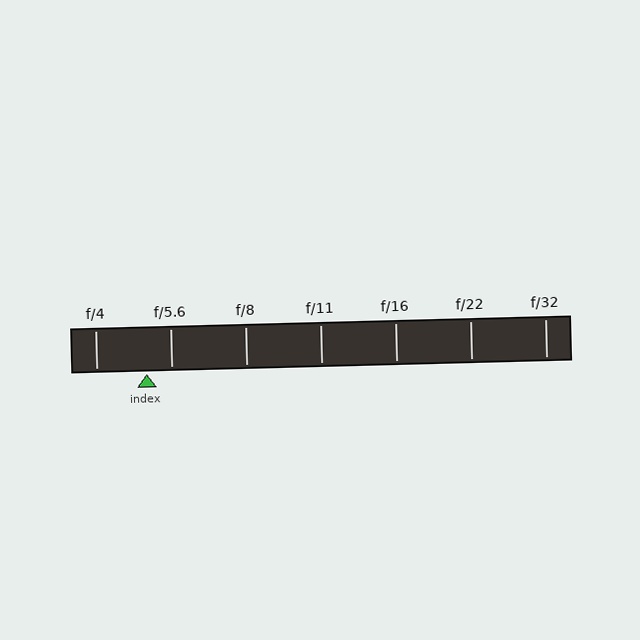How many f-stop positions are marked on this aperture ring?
There are 7 f-stop positions marked.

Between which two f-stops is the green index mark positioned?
The index mark is between f/4 and f/5.6.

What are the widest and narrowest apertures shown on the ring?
The widest aperture shown is f/4 and the narrowest is f/32.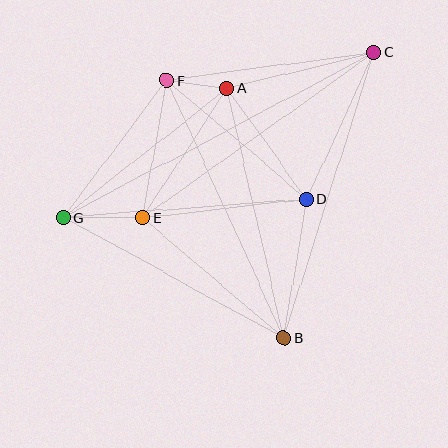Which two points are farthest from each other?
Points C and G are farthest from each other.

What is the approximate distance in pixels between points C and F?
The distance between C and F is approximately 209 pixels.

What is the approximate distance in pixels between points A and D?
The distance between A and D is approximately 136 pixels.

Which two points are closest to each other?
Points A and F are closest to each other.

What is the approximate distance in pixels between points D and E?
The distance between D and E is approximately 165 pixels.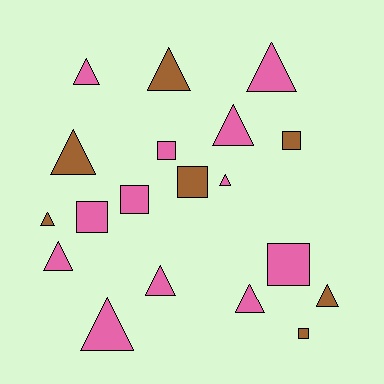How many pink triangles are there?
There are 8 pink triangles.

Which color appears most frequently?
Pink, with 12 objects.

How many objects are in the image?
There are 19 objects.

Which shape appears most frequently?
Triangle, with 12 objects.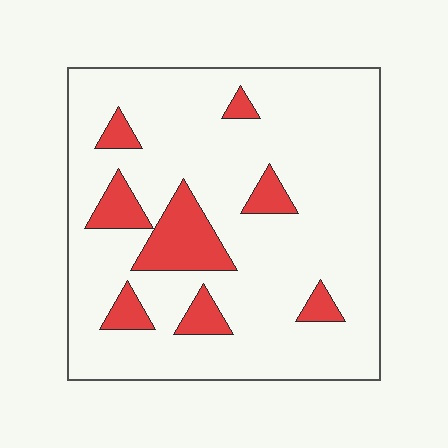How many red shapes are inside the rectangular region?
8.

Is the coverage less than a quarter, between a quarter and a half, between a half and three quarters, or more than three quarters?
Less than a quarter.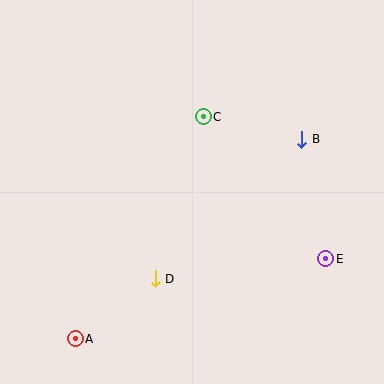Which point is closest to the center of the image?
Point C at (203, 117) is closest to the center.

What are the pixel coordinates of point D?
Point D is at (155, 279).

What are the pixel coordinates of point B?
Point B is at (302, 139).